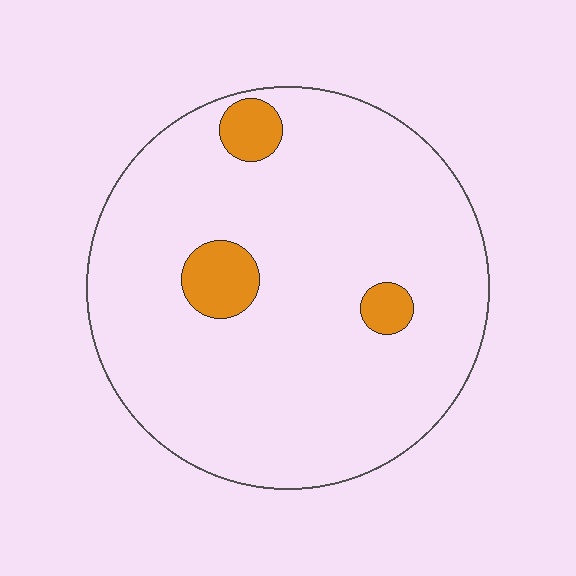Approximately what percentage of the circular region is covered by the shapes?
Approximately 10%.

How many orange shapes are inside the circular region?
3.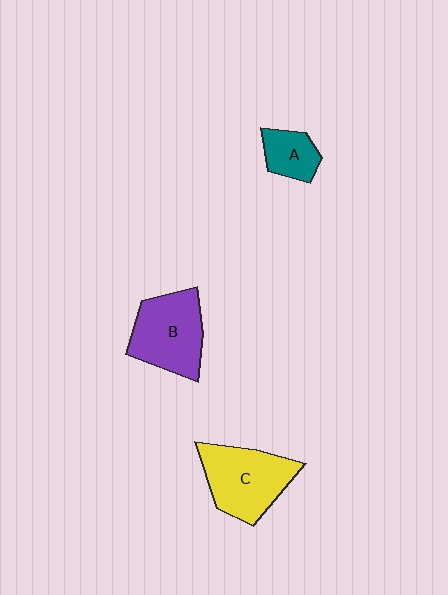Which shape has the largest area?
Shape C (yellow).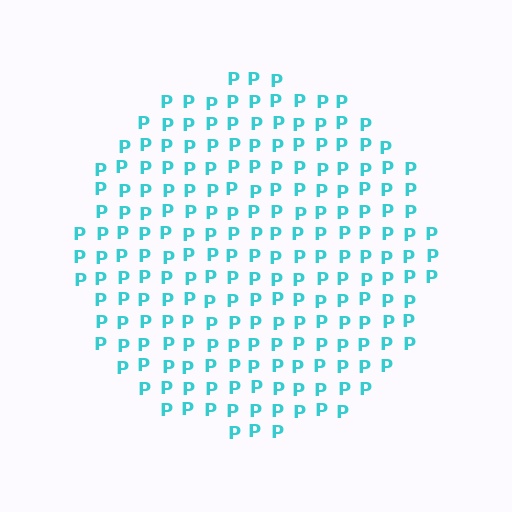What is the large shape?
The large shape is a circle.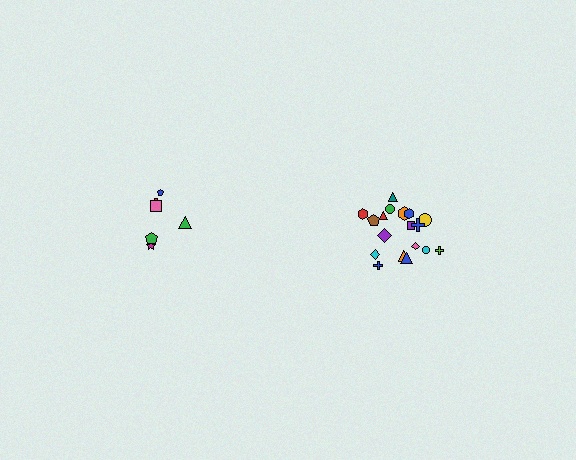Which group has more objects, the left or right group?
The right group.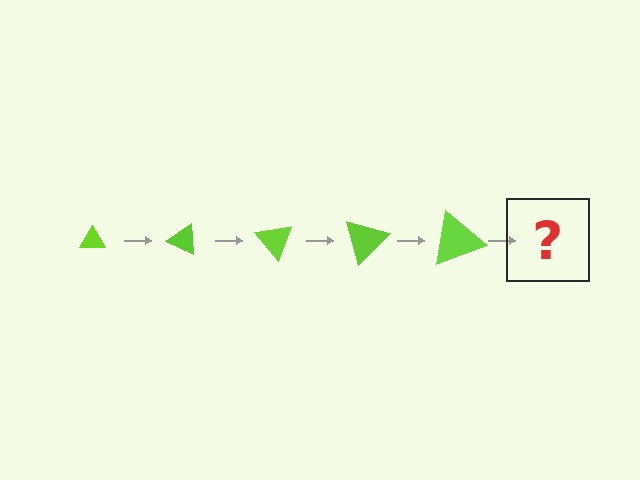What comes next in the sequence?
The next element should be a triangle, larger than the previous one and rotated 125 degrees from the start.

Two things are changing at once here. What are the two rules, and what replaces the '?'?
The two rules are that the triangle grows larger each step and it rotates 25 degrees each step. The '?' should be a triangle, larger than the previous one and rotated 125 degrees from the start.